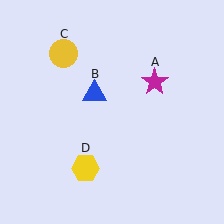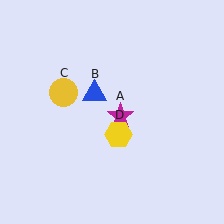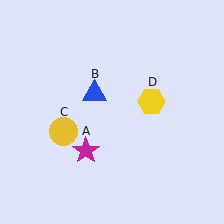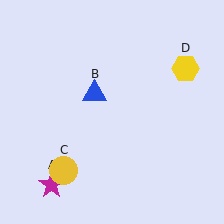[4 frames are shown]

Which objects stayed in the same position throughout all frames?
Blue triangle (object B) remained stationary.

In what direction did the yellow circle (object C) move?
The yellow circle (object C) moved down.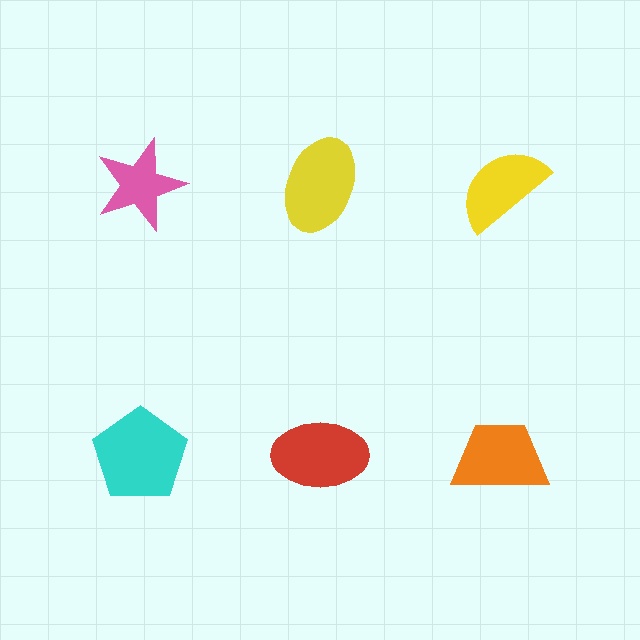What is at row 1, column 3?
A yellow semicircle.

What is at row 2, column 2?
A red ellipse.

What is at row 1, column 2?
A yellow ellipse.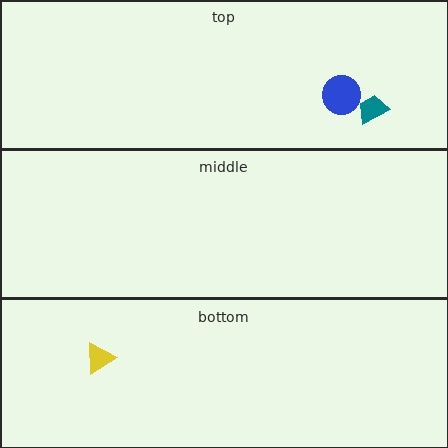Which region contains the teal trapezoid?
The top region.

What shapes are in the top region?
The blue circle, the teal trapezoid.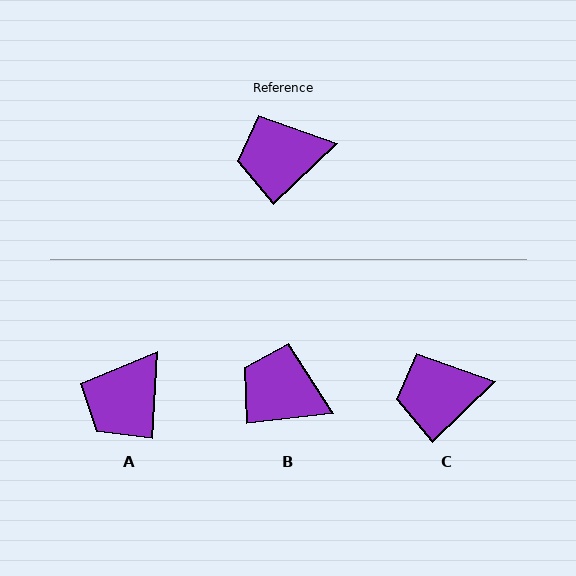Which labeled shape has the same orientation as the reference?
C.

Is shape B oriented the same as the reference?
No, it is off by about 37 degrees.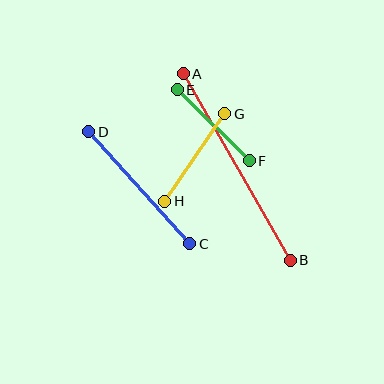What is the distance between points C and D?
The distance is approximately 151 pixels.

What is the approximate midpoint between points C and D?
The midpoint is at approximately (139, 188) pixels.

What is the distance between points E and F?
The distance is approximately 101 pixels.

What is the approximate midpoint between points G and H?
The midpoint is at approximately (195, 157) pixels.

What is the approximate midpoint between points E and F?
The midpoint is at approximately (213, 125) pixels.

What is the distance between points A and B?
The distance is approximately 215 pixels.